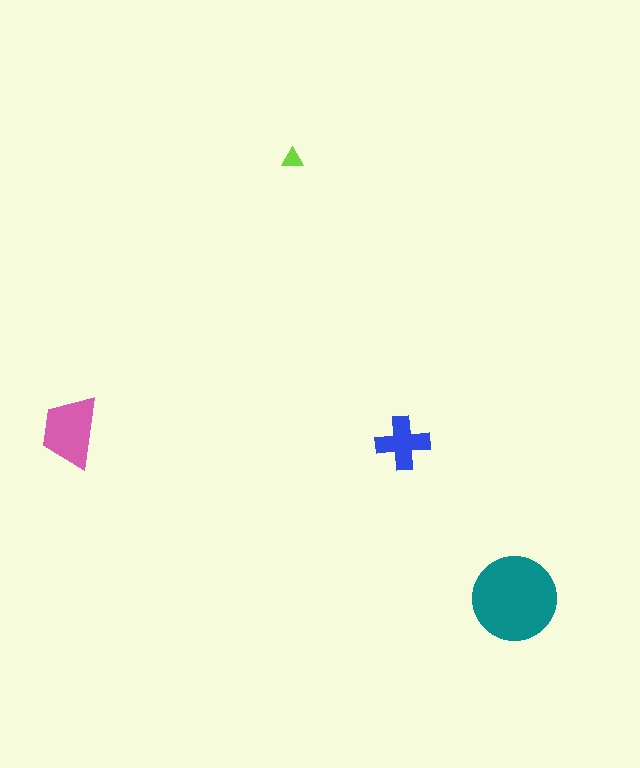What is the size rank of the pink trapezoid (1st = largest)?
2nd.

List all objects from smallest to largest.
The lime triangle, the blue cross, the pink trapezoid, the teal circle.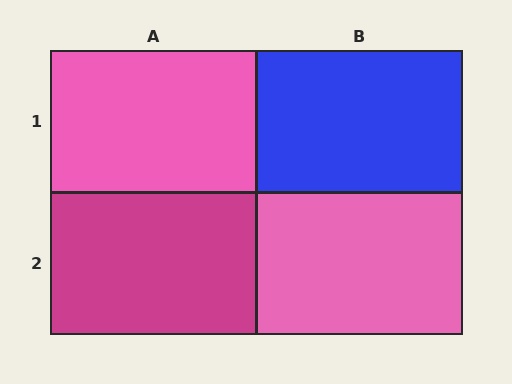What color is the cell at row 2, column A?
Magenta.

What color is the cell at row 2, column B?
Pink.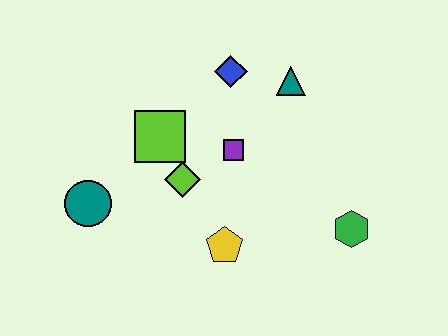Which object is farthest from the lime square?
The green hexagon is farthest from the lime square.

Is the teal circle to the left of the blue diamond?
Yes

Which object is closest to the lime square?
The lime diamond is closest to the lime square.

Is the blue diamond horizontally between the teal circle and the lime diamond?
No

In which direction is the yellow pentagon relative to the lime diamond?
The yellow pentagon is below the lime diamond.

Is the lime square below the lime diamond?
No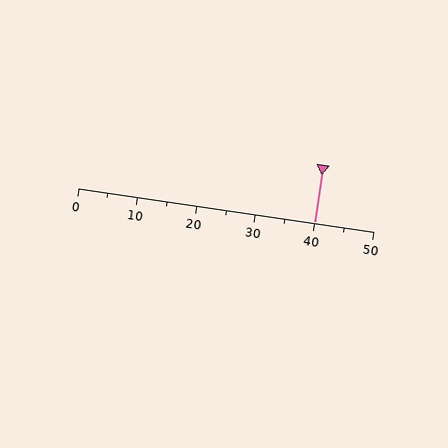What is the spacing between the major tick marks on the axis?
The major ticks are spaced 10 apart.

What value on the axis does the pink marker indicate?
The marker indicates approximately 40.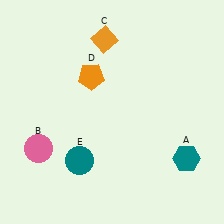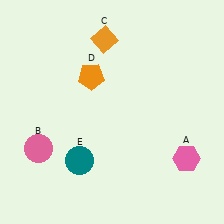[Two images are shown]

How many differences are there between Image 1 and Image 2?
There is 1 difference between the two images.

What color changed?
The hexagon (A) changed from teal in Image 1 to pink in Image 2.